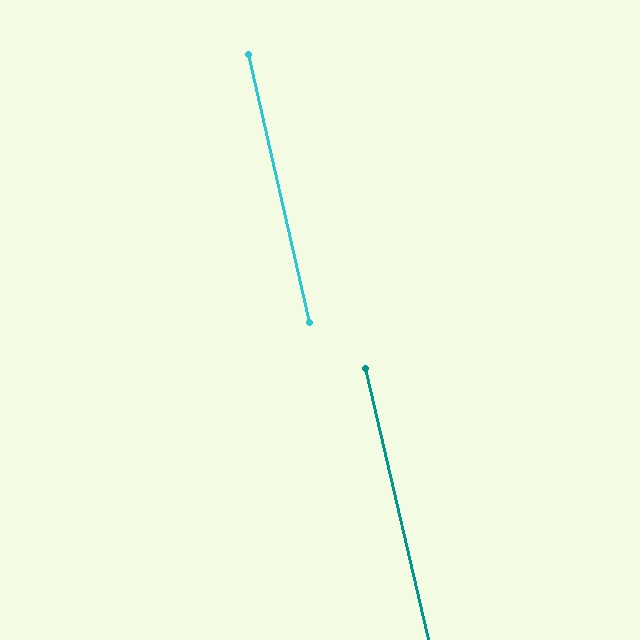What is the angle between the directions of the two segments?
Approximately 0 degrees.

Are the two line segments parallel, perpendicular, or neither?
Parallel — their directions differ by only 0.3°.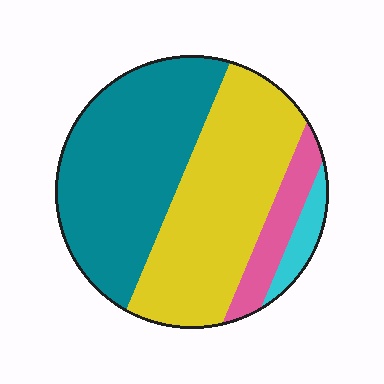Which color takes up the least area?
Cyan, at roughly 5%.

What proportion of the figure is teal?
Teal takes up about two fifths (2/5) of the figure.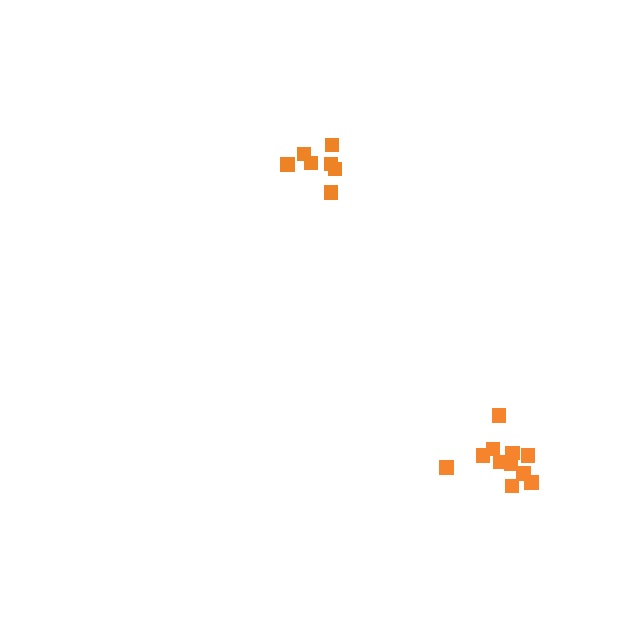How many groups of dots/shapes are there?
There are 2 groups.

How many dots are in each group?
Group 1: 7 dots, Group 2: 11 dots (18 total).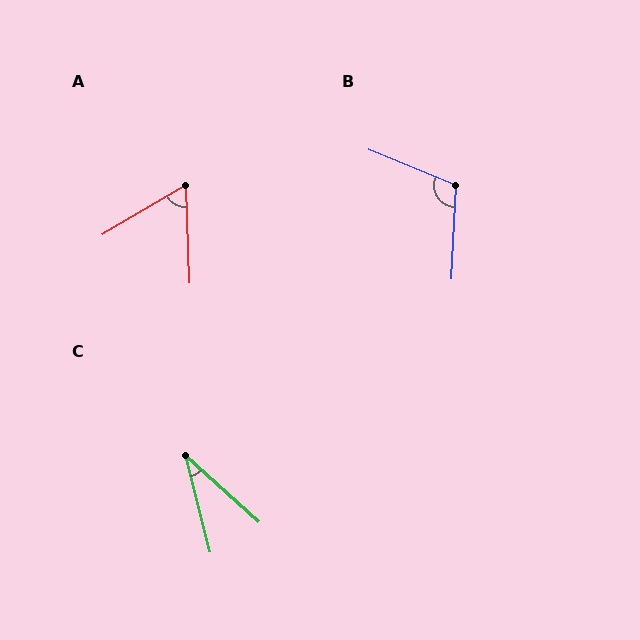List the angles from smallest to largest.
C (34°), A (61°), B (110°).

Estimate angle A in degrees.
Approximately 61 degrees.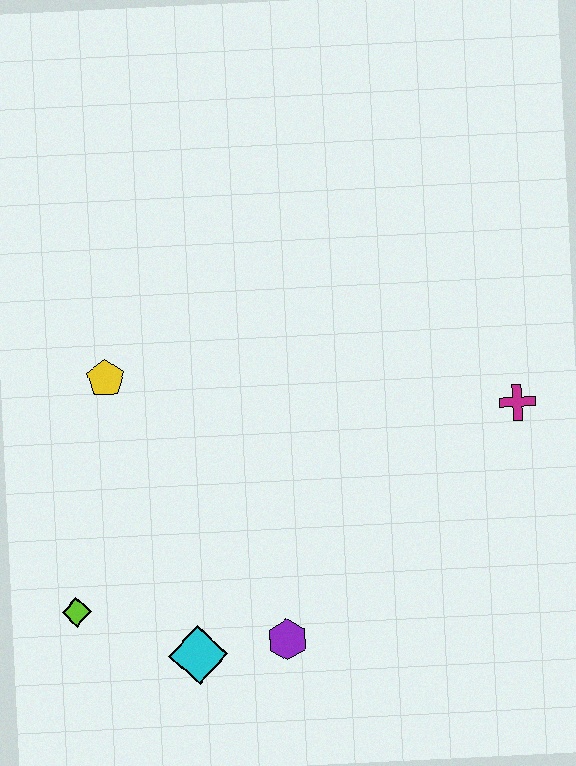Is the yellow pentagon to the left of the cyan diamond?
Yes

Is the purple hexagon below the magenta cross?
Yes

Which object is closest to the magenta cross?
The purple hexagon is closest to the magenta cross.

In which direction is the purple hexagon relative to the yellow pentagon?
The purple hexagon is below the yellow pentagon.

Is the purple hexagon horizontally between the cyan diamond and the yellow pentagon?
No